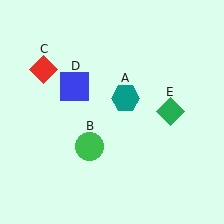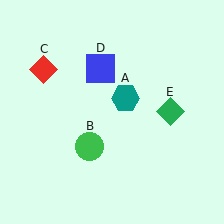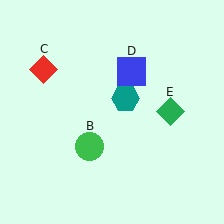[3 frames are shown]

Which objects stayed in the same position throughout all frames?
Teal hexagon (object A) and green circle (object B) and red diamond (object C) and green diamond (object E) remained stationary.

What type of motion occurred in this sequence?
The blue square (object D) rotated clockwise around the center of the scene.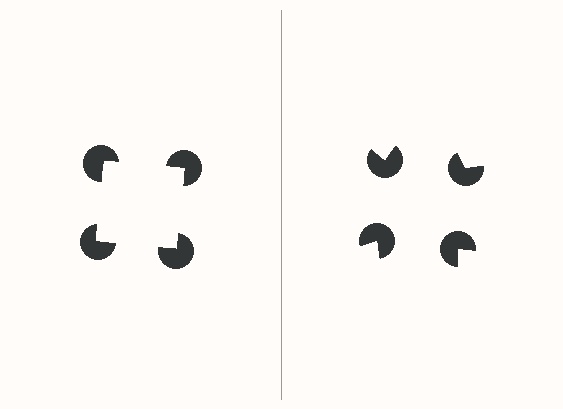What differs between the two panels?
The pac-man discs are positioned identically on both sides; only the wedge orientations differ. On the left they align to a square; on the right they are misaligned.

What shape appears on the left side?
An illusory square.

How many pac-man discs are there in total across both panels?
8 — 4 on each side.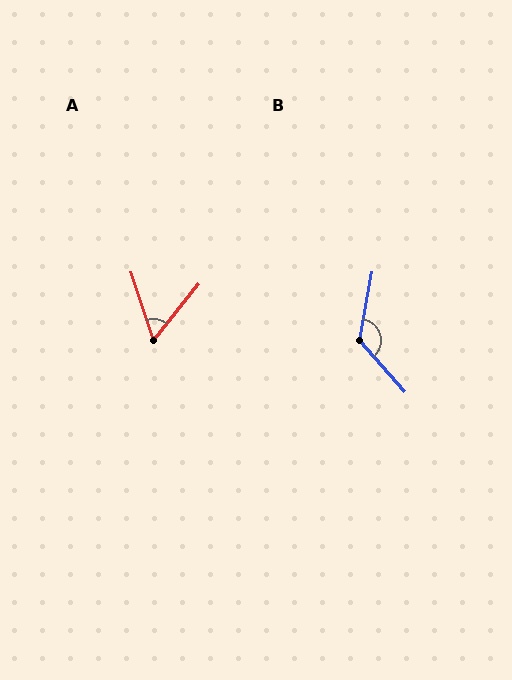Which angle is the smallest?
A, at approximately 56 degrees.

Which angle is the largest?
B, at approximately 128 degrees.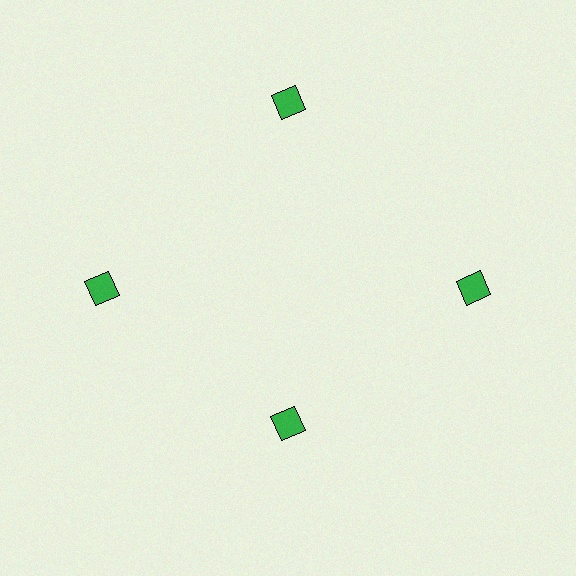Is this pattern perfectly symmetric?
No. The 4 green squares are arranged in a ring, but one element near the 6 o'clock position is pulled inward toward the center, breaking the 4-fold rotational symmetry.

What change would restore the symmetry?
The symmetry would be restored by moving it outward, back onto the ring so that all 4 squares sit at equal angles and equal distance from the center.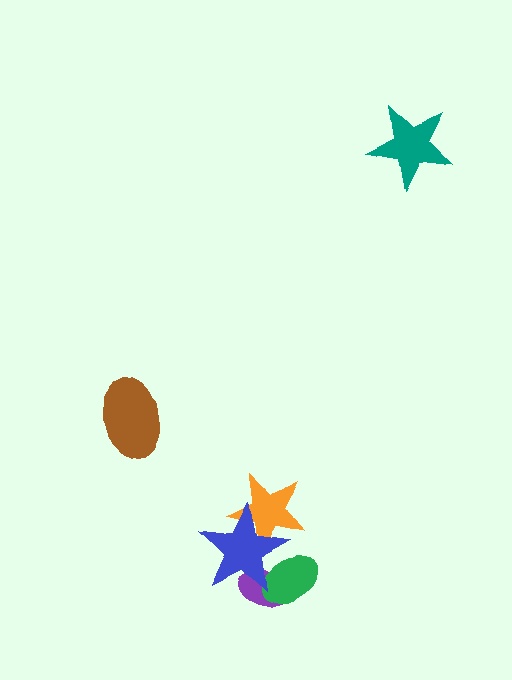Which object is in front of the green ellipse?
The blue star is in front of the green ellipse.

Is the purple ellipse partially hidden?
Yes, it is partially covered by another shape.